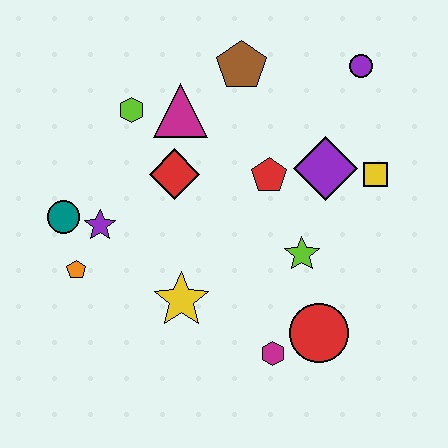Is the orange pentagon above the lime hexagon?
No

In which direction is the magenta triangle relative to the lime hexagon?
The magenta triangle is to the right of the lime hexagon.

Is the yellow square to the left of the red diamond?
No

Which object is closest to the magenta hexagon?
The red circle is closest to the magenta hexagon.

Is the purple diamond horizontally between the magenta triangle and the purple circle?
Yes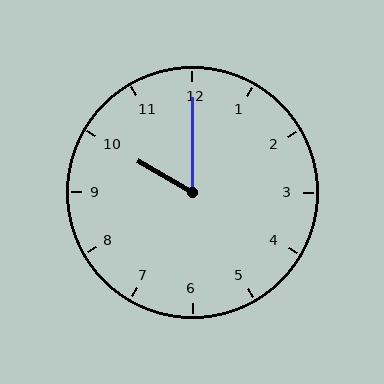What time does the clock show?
10:00.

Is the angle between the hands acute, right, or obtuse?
It is acute.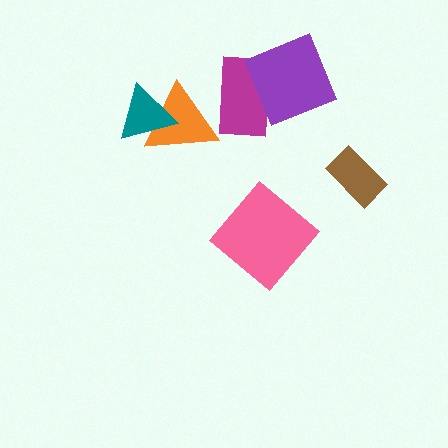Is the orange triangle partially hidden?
Yes, it is partially covered by another shape.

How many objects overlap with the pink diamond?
0 objects overlap with the pink diamond.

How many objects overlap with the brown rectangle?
0 objects overlap with the brown rectangle.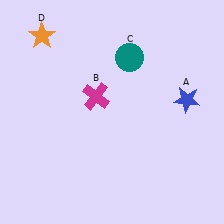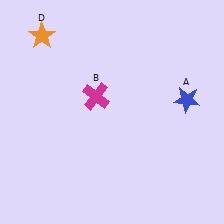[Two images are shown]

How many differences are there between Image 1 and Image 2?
There is 1 difference between the two images.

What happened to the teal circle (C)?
The teal circle (C) was removed in Image 2. It was in the top-right area of Image 1.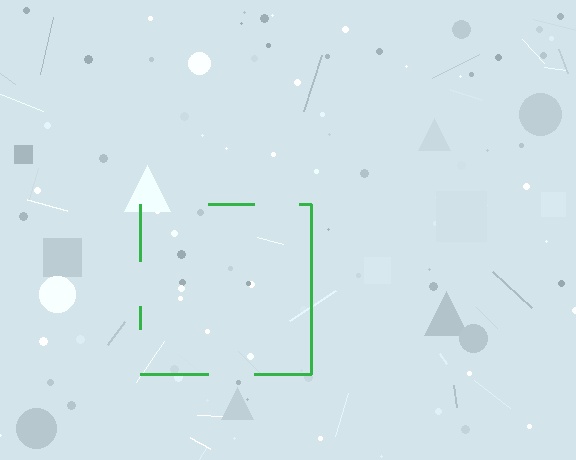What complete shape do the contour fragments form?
The contour fragments form a square.